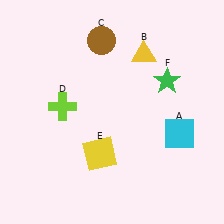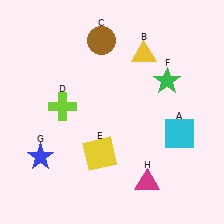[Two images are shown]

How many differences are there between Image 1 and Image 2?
There are 2 differences between the two images.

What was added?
A blue star (G), a magenta triangle (H) were added in Image 2.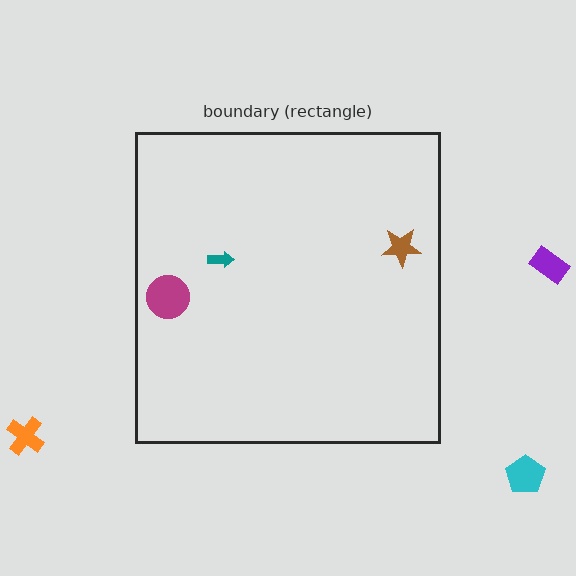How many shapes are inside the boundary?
3 inside, 3 outside.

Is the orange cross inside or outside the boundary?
Outside.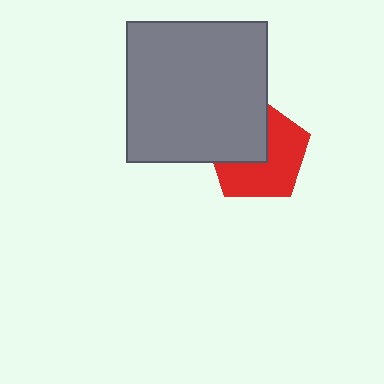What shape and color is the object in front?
The object in front is a gray square.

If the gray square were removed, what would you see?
You would see the complete red pentagon.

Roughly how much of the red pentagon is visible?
About half of it is visible (roughly 59%).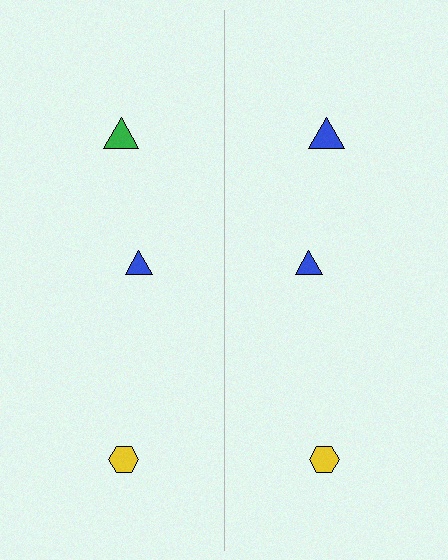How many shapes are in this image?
There are 6 shapes in this image.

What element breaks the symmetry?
The blue triangle on the right side breaks the symmetry — its mirror counterpart is green.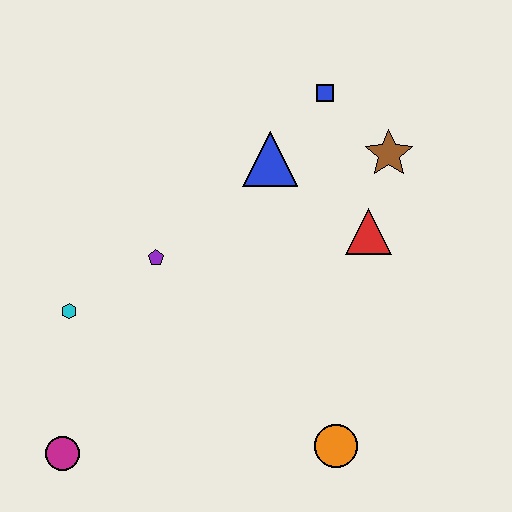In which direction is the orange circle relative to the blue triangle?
The orange circle is below the blue triangle.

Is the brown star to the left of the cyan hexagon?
No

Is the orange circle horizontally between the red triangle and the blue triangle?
Yes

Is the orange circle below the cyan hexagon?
Yes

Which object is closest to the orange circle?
The red triangle is closest to the orange circle.